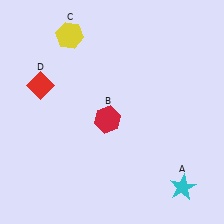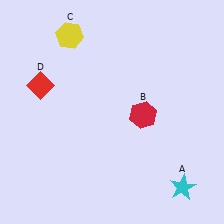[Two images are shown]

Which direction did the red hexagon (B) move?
The red hexagon (B) moved right.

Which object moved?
The red hexagon (B) moved right.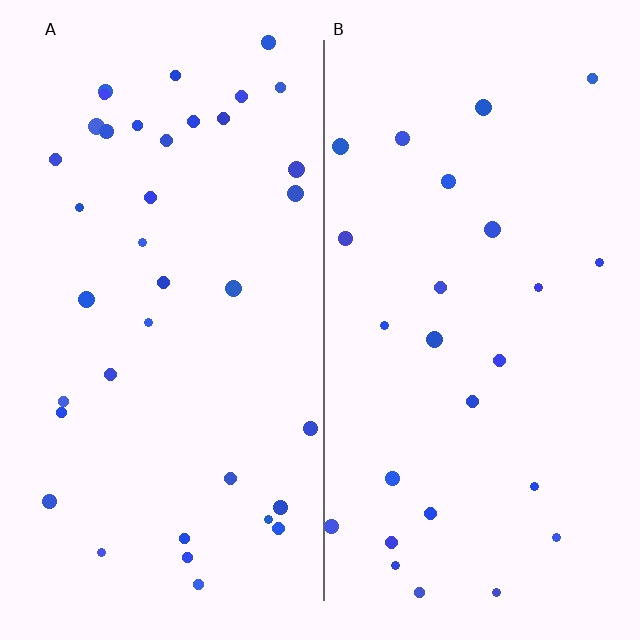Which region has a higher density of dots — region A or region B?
A (the left).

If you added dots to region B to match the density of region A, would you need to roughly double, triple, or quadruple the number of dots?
Approximately double.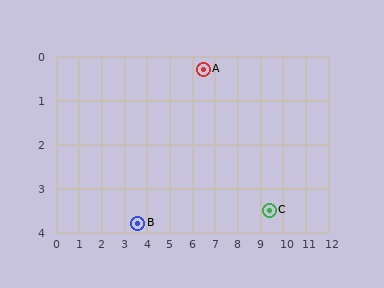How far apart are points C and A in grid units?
Points C and A are about 4.3 grid units apart.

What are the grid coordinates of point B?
Point B is at approximately (3.6, 3.8).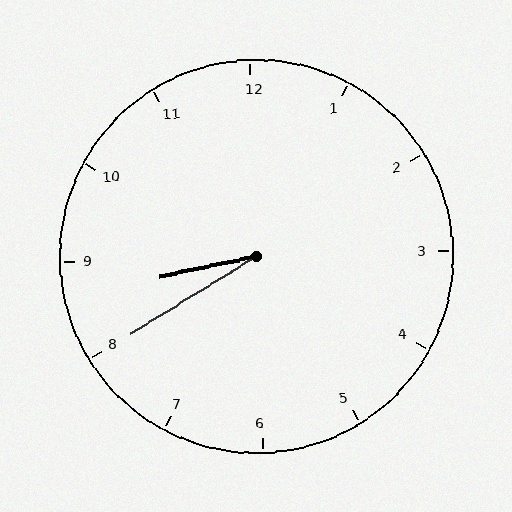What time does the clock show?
8:40.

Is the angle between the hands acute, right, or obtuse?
It is acute.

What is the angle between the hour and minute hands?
Approximately 20 degrees.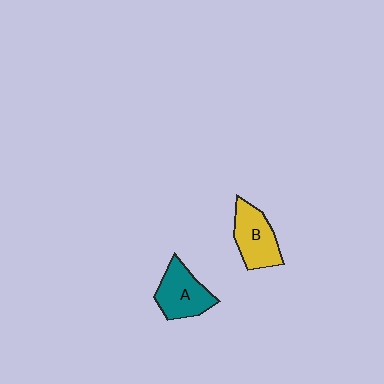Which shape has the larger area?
Shape A (teal).